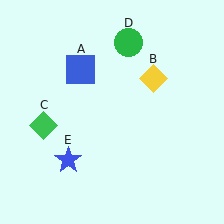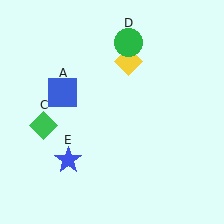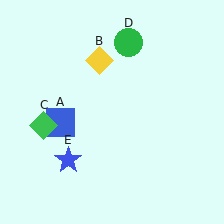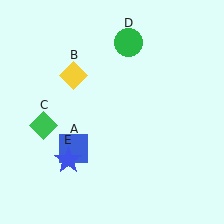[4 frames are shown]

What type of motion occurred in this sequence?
The blue square (object A), yellow diamond (object B) rotated counterclockwise around the center of the scene.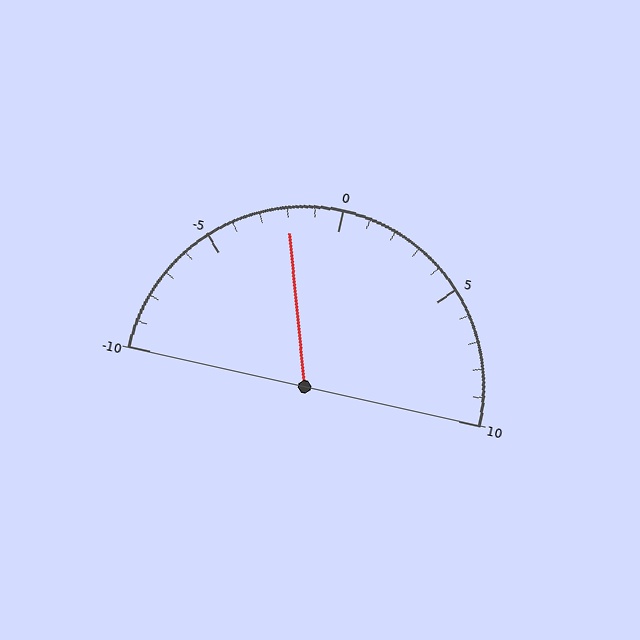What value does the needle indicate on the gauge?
The needle indicates approximately -2.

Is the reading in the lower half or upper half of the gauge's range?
The reading is in the lower half of the range (-10 to 10).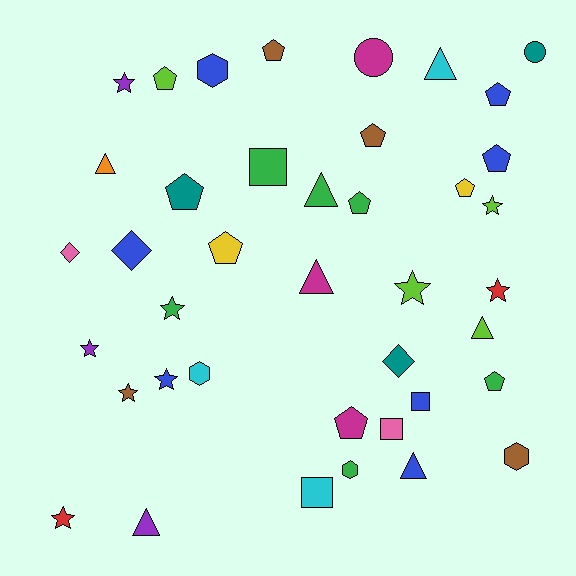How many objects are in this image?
There are 40 objects.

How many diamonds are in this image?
There are 3 diamonds.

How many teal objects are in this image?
There are 3 teal objects.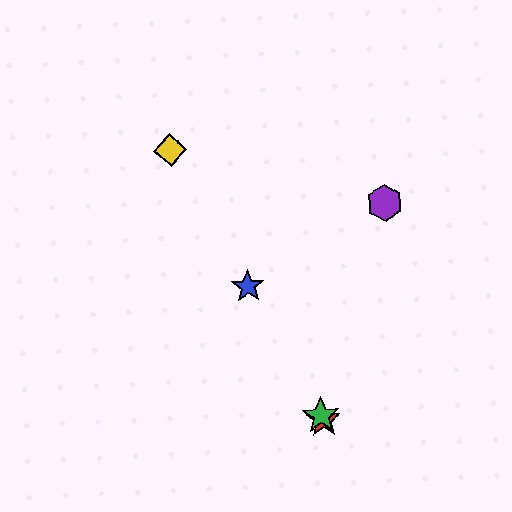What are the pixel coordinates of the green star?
The green star is at (321, 416).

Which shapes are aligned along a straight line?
The red star, the blue star, the green star, the yellow diamond are aligned along a straight line.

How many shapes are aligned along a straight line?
4 shapes (the red star, the blue star, the green star, the yellow diamond) are aligned along a straight line.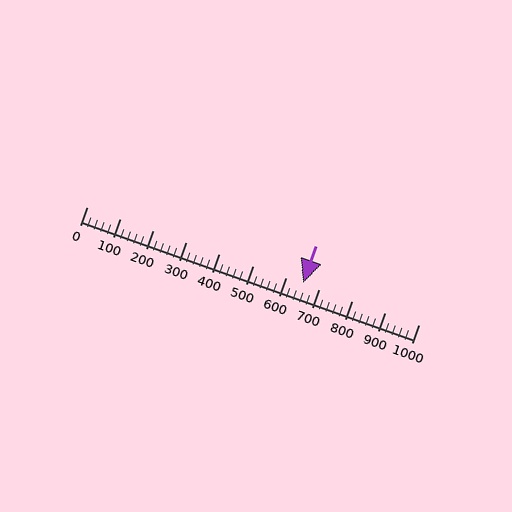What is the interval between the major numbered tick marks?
The major tick marks are spaced 100 units apart.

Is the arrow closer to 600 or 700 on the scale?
The arrow is closer to 700.